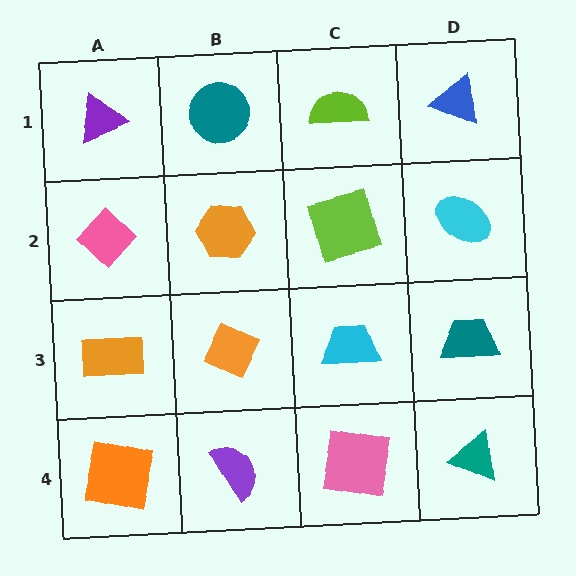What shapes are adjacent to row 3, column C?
A lime square (row 2, column C), a pink square (row 4, column C), an orange diamond (row 3, column B), a teal trapezoid (row 3, column D).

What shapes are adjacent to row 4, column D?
A teal trapezoid (row 3, column D), a pink square (row 4, column C).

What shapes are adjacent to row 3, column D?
A cyan ellipse (row 2, column D), a teal triangle (row 4, column D), a cyan trapezoid (row 3, column C).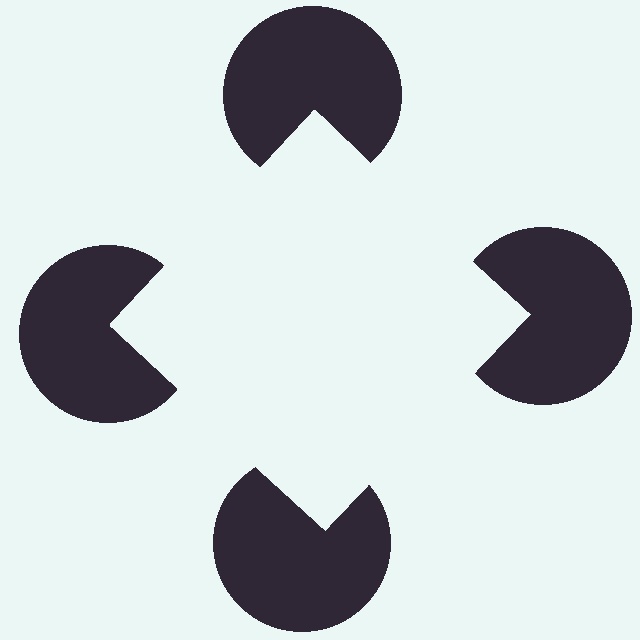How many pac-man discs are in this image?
There are 4 — one at each vertex of the illusory square.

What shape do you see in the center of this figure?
An illusory square — its edges are inferred from the aligned wedge cuts in the pac-man discs, not physically drawn.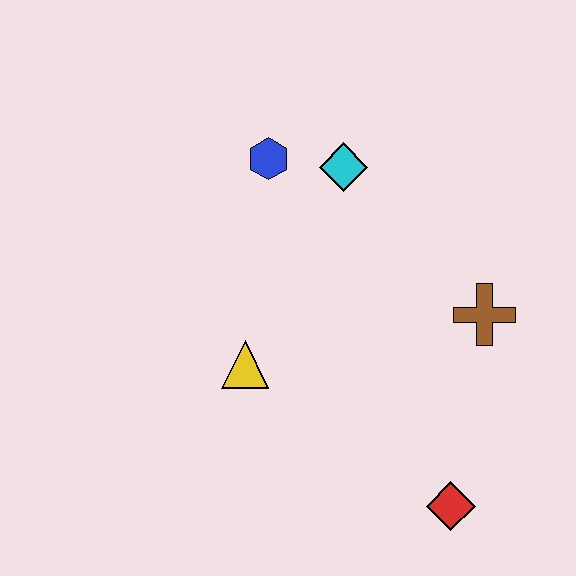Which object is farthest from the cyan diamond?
The red diamond is farthest from the cyan diamond.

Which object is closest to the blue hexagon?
The cyan diamond is closest to the blue hexagon.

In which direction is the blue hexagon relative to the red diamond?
The blue hexagon is above the red diamond.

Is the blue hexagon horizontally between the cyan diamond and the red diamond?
No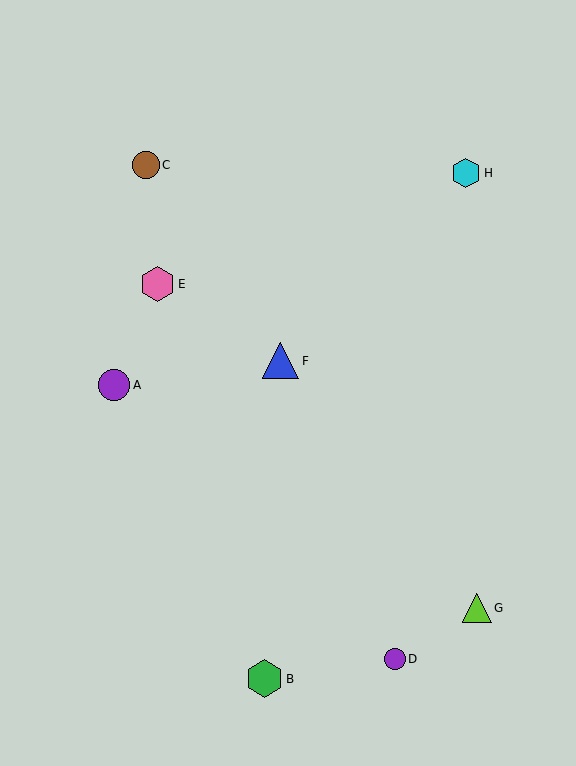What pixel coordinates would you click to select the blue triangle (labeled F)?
Click at (280, 361) to select the blue triangle F.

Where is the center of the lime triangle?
The center of the lime triangle is at (477, 608).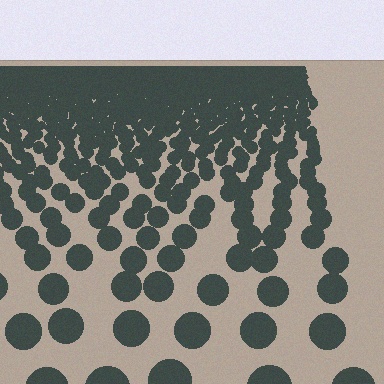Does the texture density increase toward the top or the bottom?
Density increases toward the top.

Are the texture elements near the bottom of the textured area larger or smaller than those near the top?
Larger. Near the bottom, elements are closer to the viewer and appear at a bigger on-screen size.